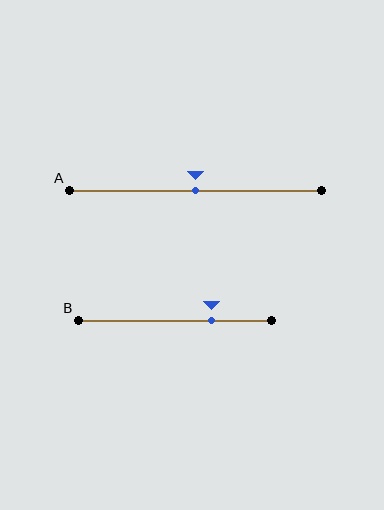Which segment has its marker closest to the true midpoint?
Segment A has its marker closest to the true midpoint.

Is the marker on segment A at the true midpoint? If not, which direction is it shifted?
Yes, the marker on segment A is at the true midpoint.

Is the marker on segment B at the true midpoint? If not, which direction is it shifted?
No, the marker on segment B is shifted to the right by about 19% of the segment length.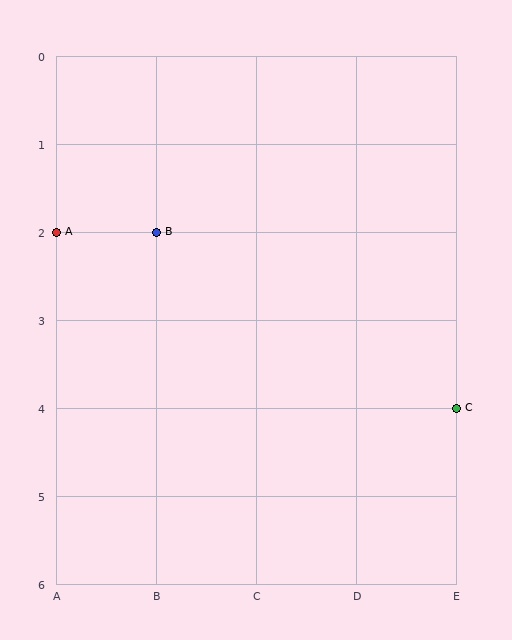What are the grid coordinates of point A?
Point A is at grid coordinates (A, 2).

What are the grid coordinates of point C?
Point C is at grid coordinates (E, 4).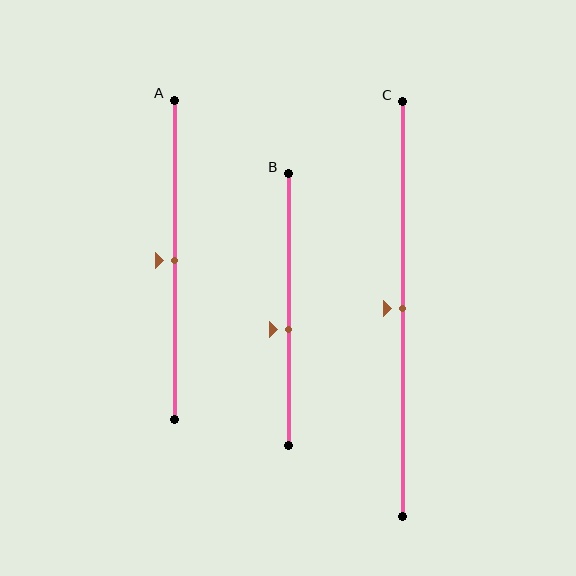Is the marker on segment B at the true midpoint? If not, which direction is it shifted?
No, the marker on segment B is shifted downward by about 7% of the segment length.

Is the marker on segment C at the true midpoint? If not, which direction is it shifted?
Yes, the marker on segment C is at the true midpoint.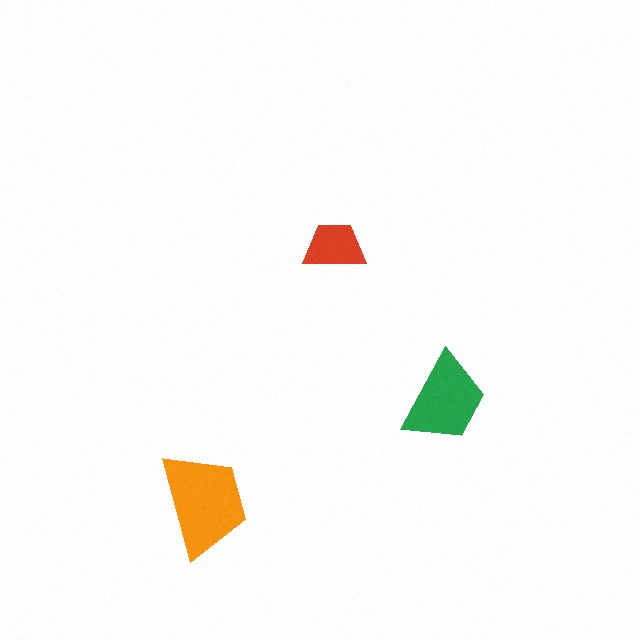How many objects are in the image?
There are 3 objects in the image.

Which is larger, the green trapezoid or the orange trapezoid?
The orange one.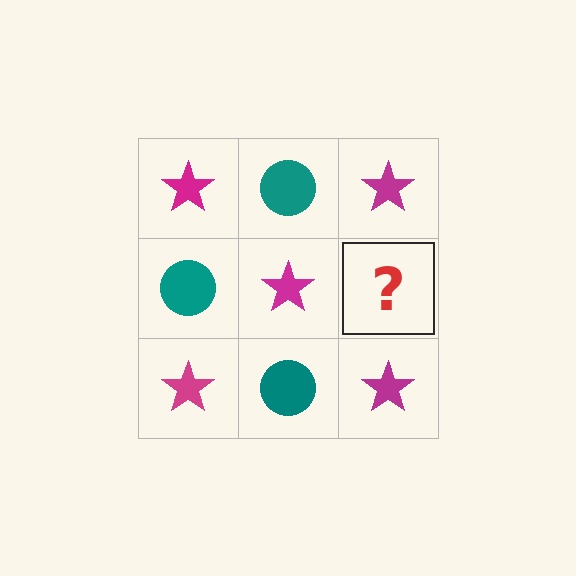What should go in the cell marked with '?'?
The missing cell should contain a teal circle.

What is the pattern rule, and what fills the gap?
The rule is that it alternates magenta star and teal circle in a checkerboard pattern. The gap should be filled with a teal circle.